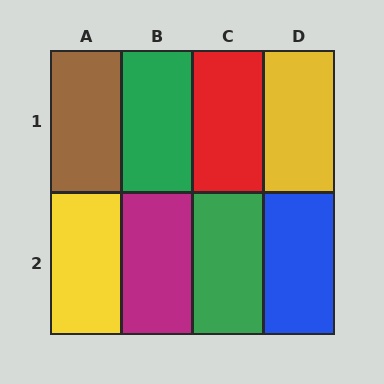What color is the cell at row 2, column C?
Green.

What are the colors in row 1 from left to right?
Brown, green, red, yellow.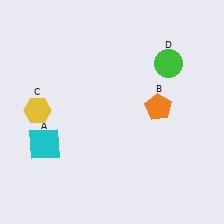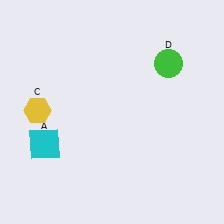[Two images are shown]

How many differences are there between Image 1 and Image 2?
There is 1 difference between the two images.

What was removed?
The orange pentagon (B) was removed in Image 2.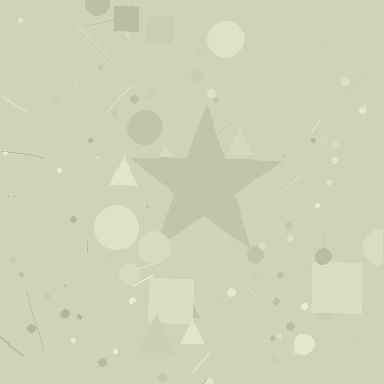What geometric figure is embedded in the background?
A star is embedded in the background.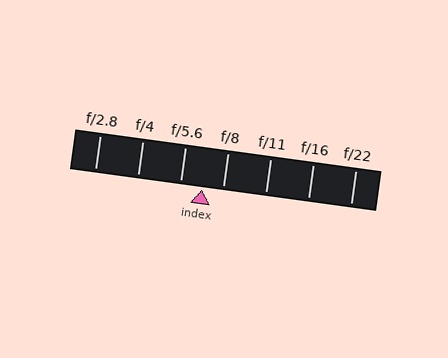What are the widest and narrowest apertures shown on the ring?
The widest aperture shown is f/2.8 and the narrowest is f/22.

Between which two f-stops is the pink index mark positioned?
The index mark is between f/5.6 and f/8.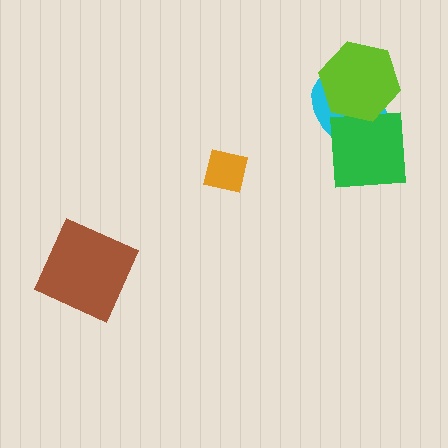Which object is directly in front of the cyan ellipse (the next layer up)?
The green square is directly in front of the cyan ellipse.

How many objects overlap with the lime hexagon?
1 object overlaps with the lime hexagon.